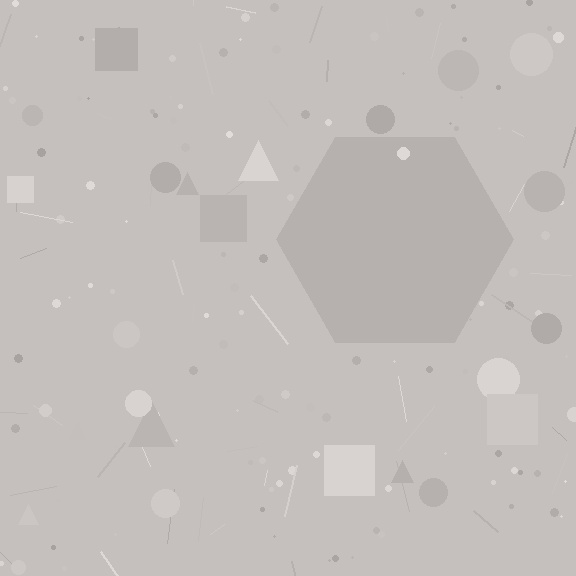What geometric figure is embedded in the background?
A hexagon is embedded in the background.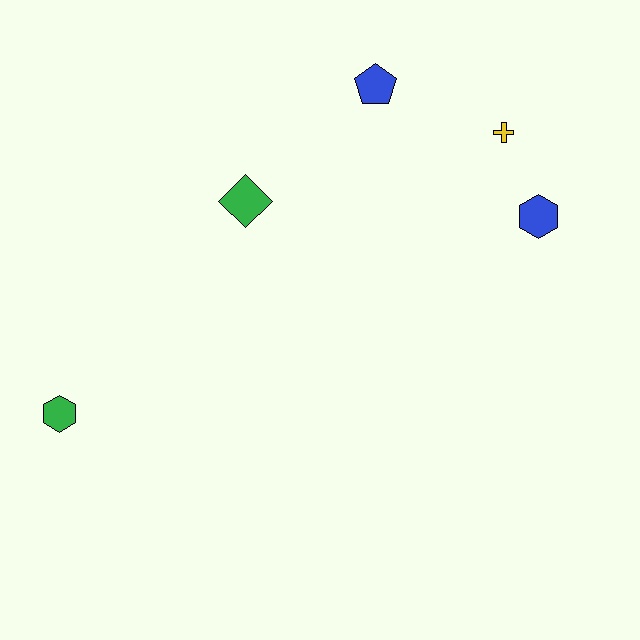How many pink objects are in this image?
There are no pink objects.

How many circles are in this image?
There are no circles.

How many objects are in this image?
There are 5 objects.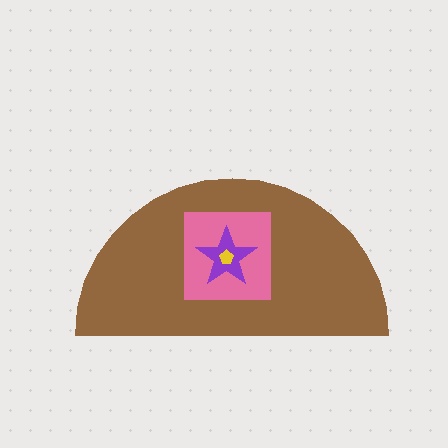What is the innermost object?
The yellow pentagon.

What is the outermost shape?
The brown semicircle.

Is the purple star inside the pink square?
Yes.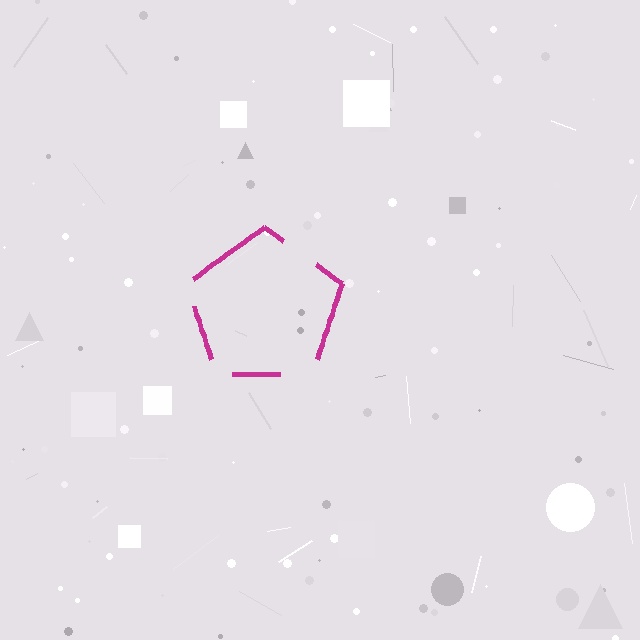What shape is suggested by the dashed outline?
The dashed outline suggests a pentagon.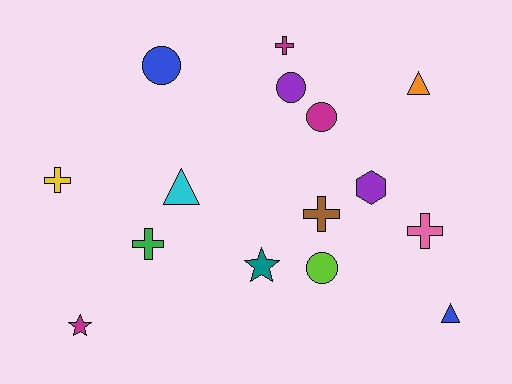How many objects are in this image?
There are 15 objects.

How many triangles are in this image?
There are 3 triangles.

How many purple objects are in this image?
There are 2 purple objects.